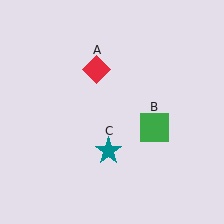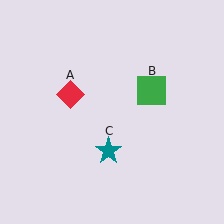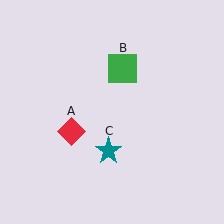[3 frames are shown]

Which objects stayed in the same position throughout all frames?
Teal star (object C) remained stationary.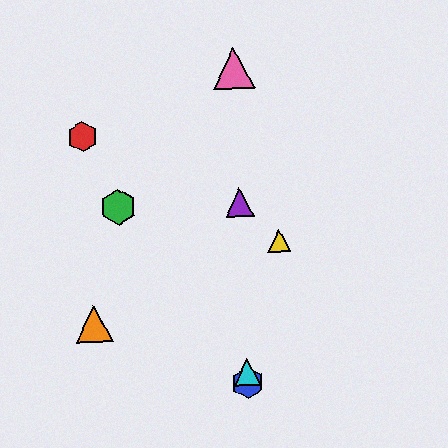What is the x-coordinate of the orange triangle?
The orange triangle is at x≈94.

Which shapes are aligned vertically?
The blue hexagon, the purple triangle, the cyan triangle, the pink triangle are aligned vertically.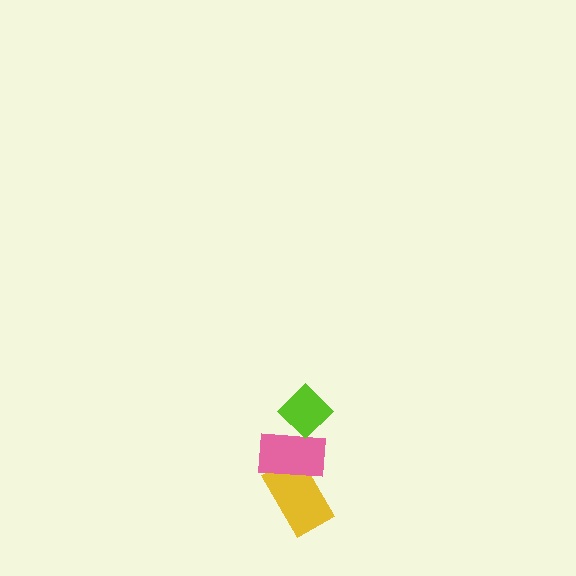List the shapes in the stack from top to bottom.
From top to bottom: the lime diamond, the pink rectangle, the yellow rectangle.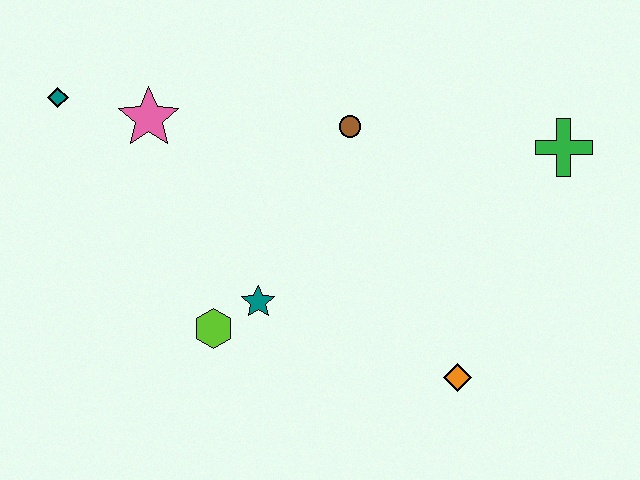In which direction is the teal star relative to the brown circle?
The teal star is below the brown circle.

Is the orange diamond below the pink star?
Yes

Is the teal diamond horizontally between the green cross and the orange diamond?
No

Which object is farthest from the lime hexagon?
The green cross is farthest from the lime hexagon.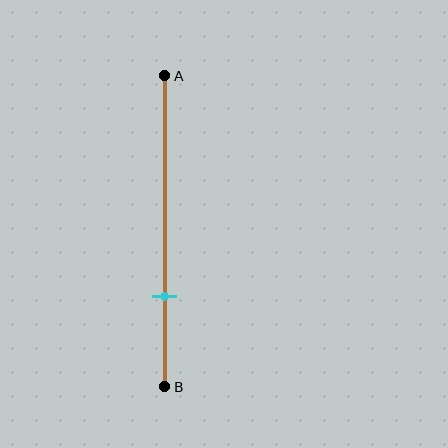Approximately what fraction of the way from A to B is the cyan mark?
The cyan mark is approximately 70% of the way from A to B.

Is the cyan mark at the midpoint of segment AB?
No, the mark is at about 70% from A, not at the 50% midpoint.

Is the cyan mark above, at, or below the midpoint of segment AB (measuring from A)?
The cyan mark is below the midpoint of segment AB.